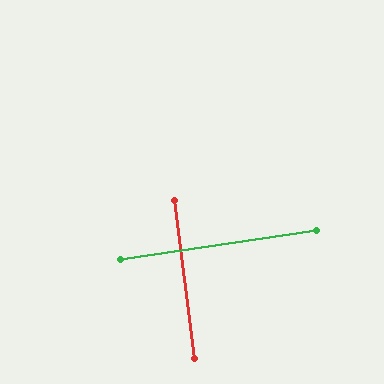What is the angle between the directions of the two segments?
Approximately 89 degrees.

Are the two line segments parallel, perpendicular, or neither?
Perpendicular — they meet at approximately 89°.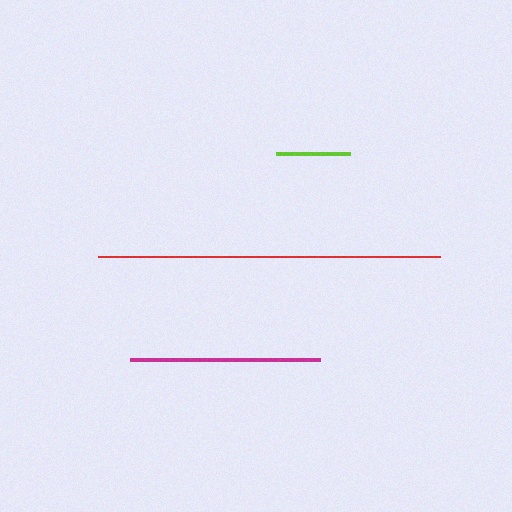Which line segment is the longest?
The red line is the longest at approximately 342 pixels.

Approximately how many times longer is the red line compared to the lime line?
The red line is approximately 4.6 times the length of the lime line.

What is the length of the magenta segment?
The magenta segment is approximately 190 pixels long.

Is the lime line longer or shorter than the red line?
The red line is longer than the lime line.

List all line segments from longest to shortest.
From longest to shortest: red, magenta, lime.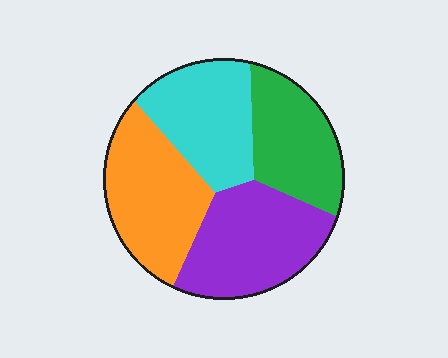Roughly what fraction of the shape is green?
Green covers 22% of the shape.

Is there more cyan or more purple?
Purple.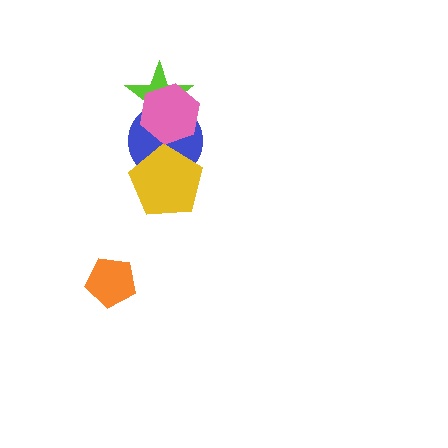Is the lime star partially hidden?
Yes, it is partially covered by another shape.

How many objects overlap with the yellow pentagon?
1 object overlaps with the yellow pentagon.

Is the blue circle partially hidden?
Yes, it is partially covered by another shape.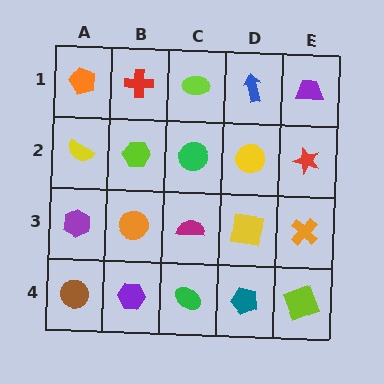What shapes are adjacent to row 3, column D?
A yellow circle (row 2, column D), a teal pentagon (row 4, column D), a magenta semicircle (row 3, column C), an orange cross (row 3, column E).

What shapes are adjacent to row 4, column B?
An orange circle (row 3, column B), a brown circle (row 4, column A), a green ellipse (row 4, column C).